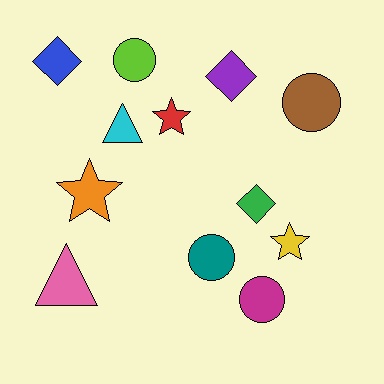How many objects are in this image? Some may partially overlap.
There are 12 objects.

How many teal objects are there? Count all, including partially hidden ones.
There is 1 teal object.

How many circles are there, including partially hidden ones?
There are 4 circles.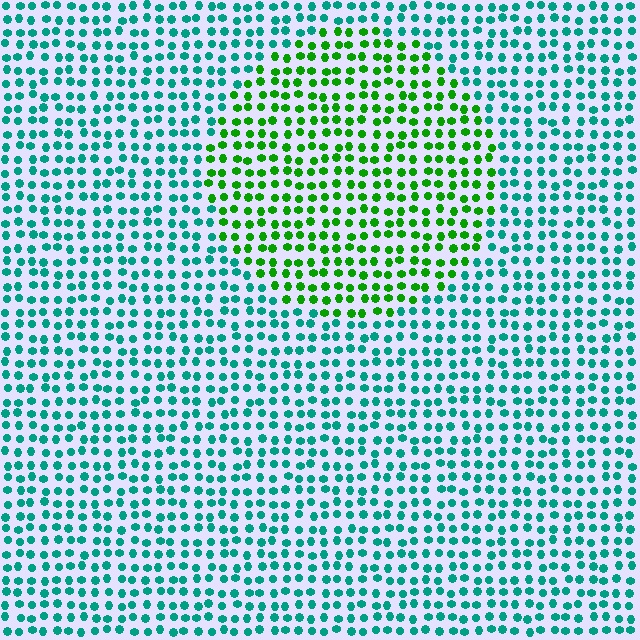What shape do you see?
I see a circle.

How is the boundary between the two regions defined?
The boundary is defined purely by a slight shift in hue (about 52 degrees). Spacing, size, and orientation are identical on both sides.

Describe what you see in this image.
The image is filled with small teal elements in a uniform arrangement. A circle-shaped region is visible where the elements are tinted to a slightly different hue, forming a subtle color boundary.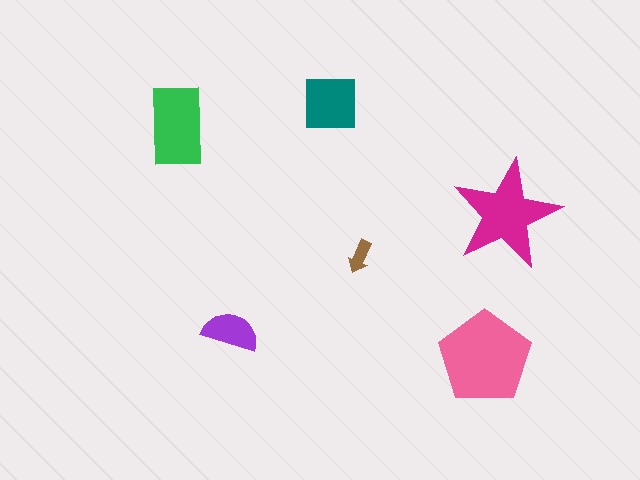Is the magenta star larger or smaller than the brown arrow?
Larger.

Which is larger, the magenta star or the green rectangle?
The magenta star.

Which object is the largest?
The pink pentagon.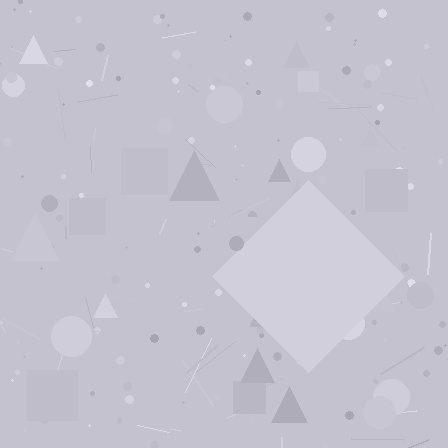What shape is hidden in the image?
A diamond is hidden in the image.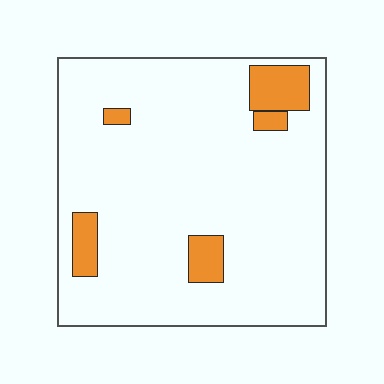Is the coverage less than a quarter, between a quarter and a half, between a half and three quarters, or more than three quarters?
Less than a quarter.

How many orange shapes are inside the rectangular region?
5.